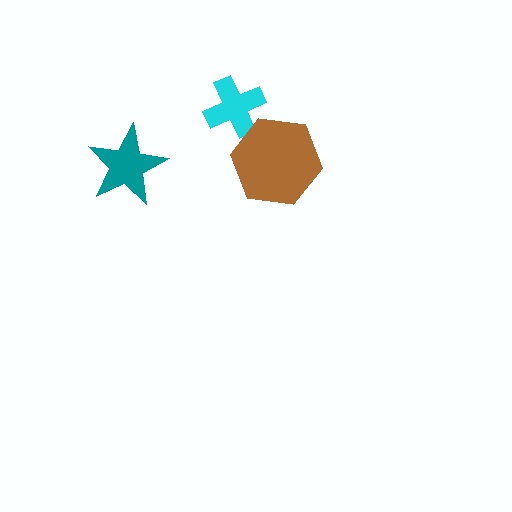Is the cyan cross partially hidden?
Yes, it is partially covered by another shape.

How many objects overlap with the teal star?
0 objects overlap with the teal star.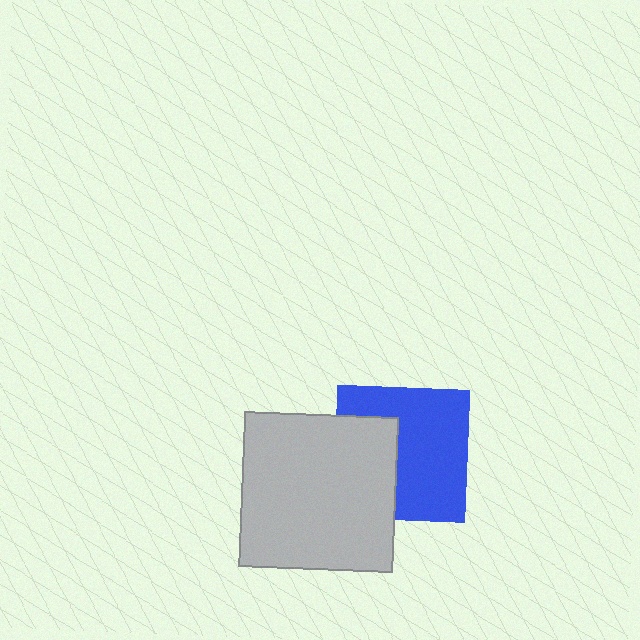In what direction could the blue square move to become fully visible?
The blue square could move right. That would shift it out from behind the light gray square entirely.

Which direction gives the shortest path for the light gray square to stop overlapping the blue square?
Moving left gives the shortest separation.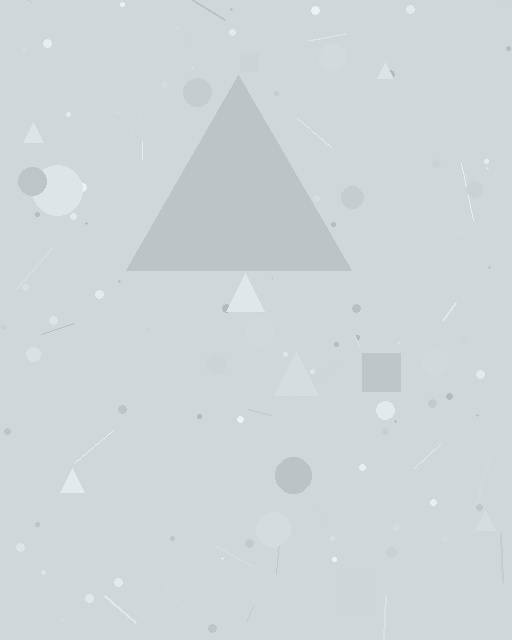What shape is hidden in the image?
A triangle is hidden in the image.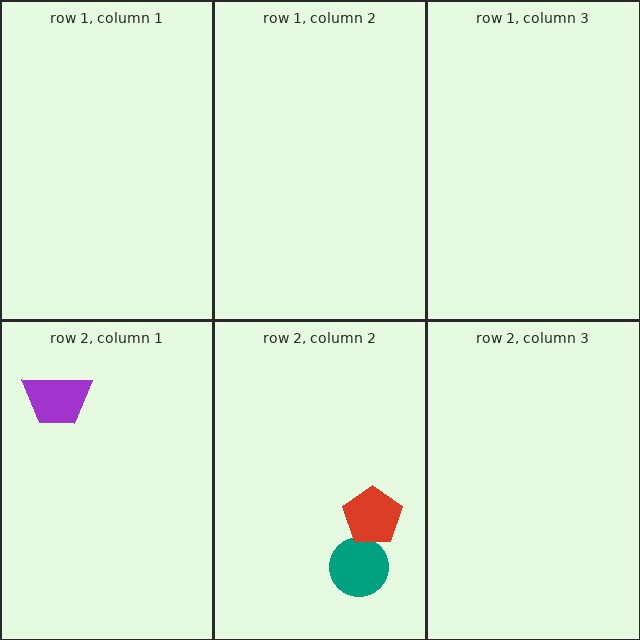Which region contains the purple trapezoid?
The row 2, column 1 region.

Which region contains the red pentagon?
The row 2, column 2 region.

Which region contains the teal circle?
The row 2, column 2 region.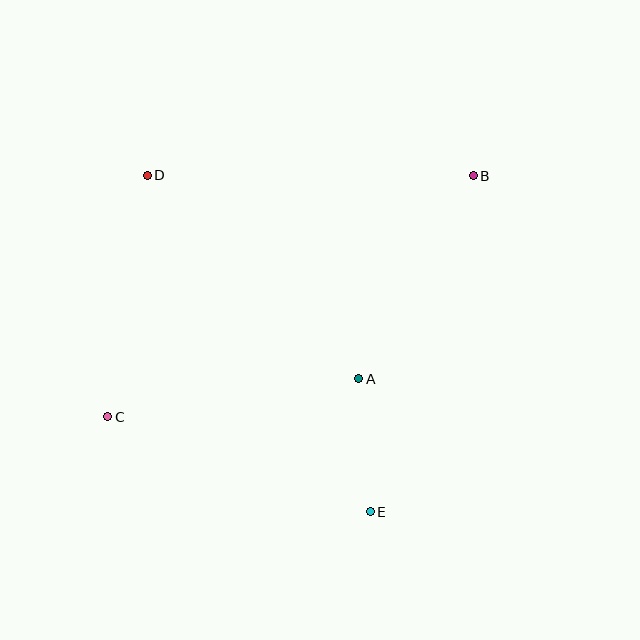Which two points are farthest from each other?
Points B and C are farthest from each other.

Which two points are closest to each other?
Points A and E are closest to each other.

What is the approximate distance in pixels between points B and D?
The distance between B and D is approximately 326 pixels.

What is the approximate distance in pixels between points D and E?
The distance between D and E is approximately 403 pixels.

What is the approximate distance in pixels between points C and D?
The distance between C and D is approximately 245 pixels.